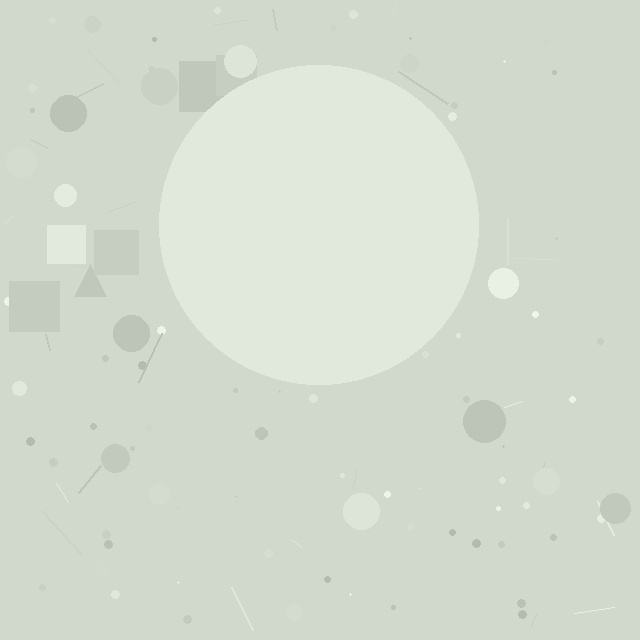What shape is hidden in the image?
A circle is hidden in the image.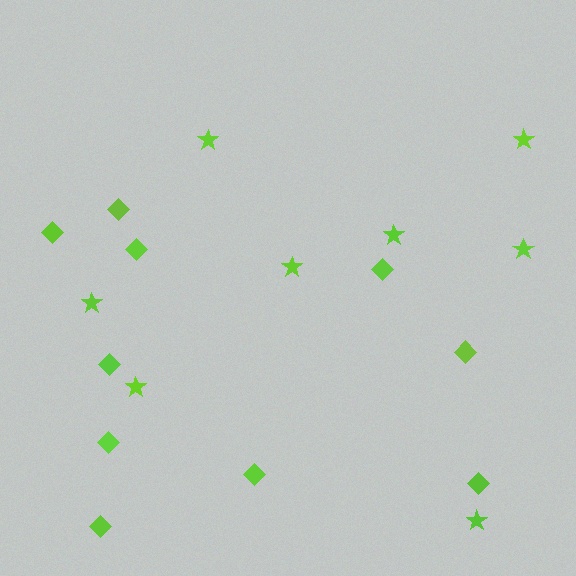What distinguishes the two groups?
There are 2 groups: one group of stars (8) and one group of diamonds (10).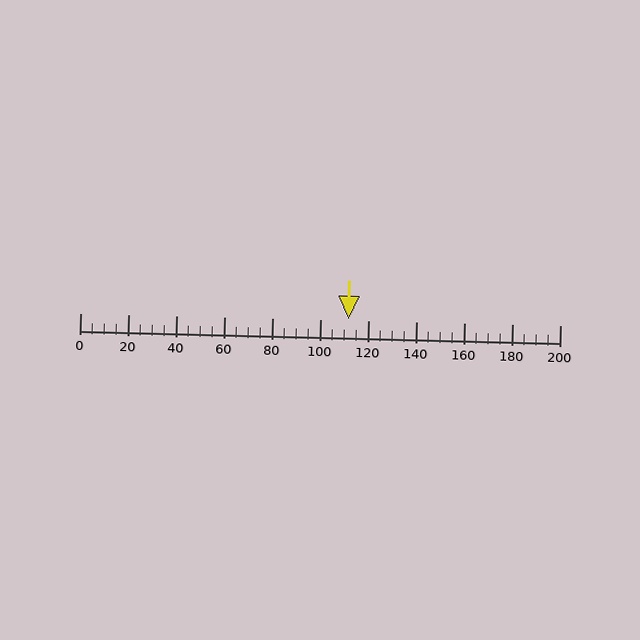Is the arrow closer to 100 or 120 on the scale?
The arrow is closer to 120.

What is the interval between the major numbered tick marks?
The major tick marks are spaced 20 units apart.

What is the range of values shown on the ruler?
The ruler shows values from 0 to 200.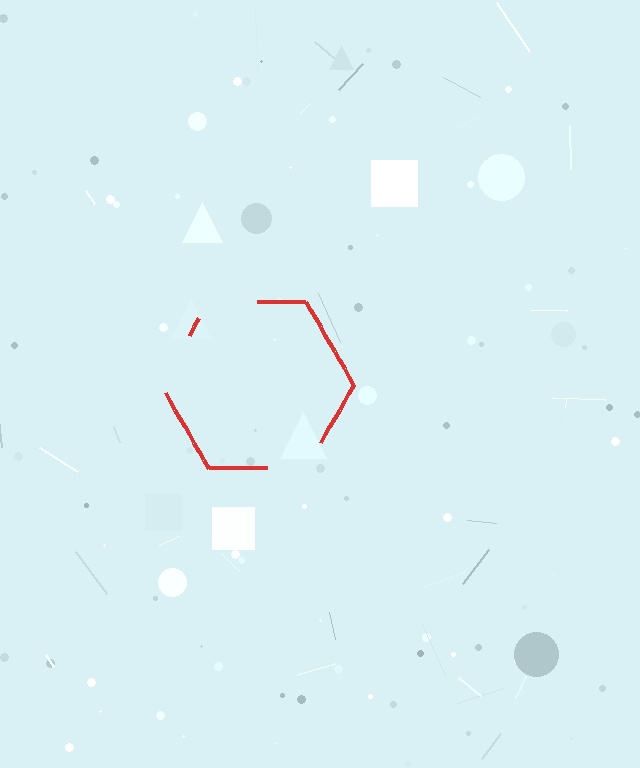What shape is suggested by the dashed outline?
The dashed outline suggests a hexagon.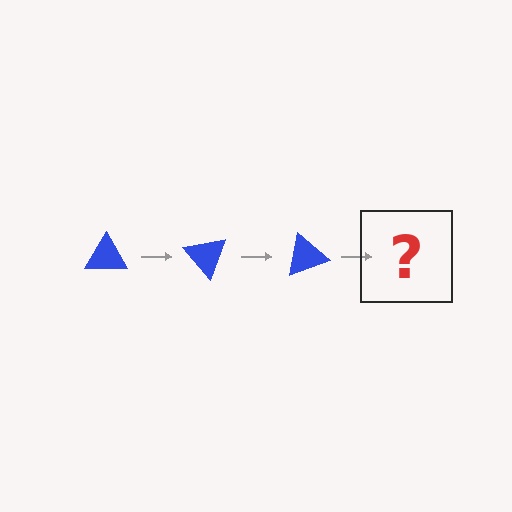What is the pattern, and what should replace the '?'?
The pattern is that the triangle rotates 50 degrees each step. The '?' should be a blue triangle rotated 150 degrees.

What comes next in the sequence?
The next element should be a blue triangle rotated 150 degrees.